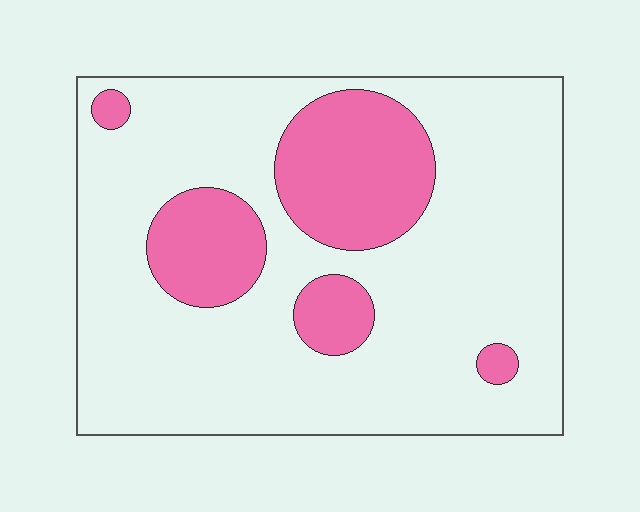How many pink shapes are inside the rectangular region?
5.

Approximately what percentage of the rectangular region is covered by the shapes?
Approximately 25%.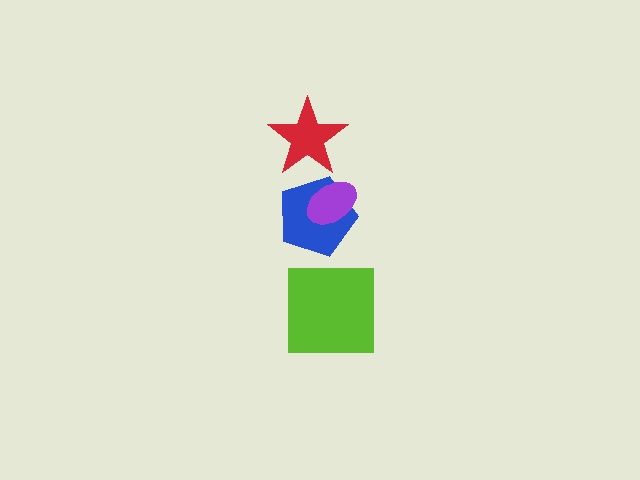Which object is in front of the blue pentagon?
The purple ellipse is in front of the blue pentagon.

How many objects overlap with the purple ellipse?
1 object overlaps with the purple ellipse.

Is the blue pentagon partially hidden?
Yes, it is partially covered by another shape.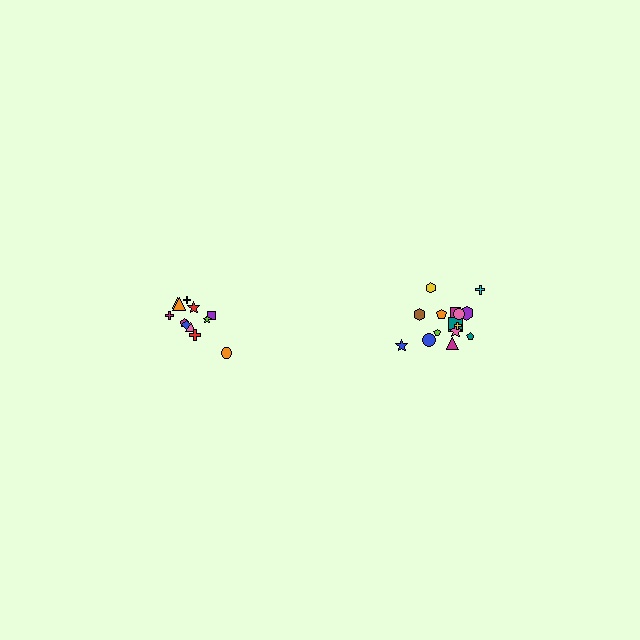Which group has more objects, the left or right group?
The right group.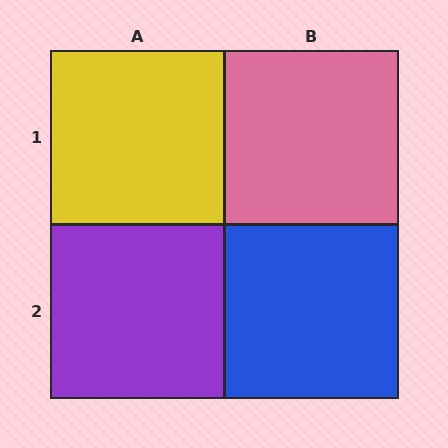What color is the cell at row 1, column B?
Pink.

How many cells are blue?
1 cell is blue.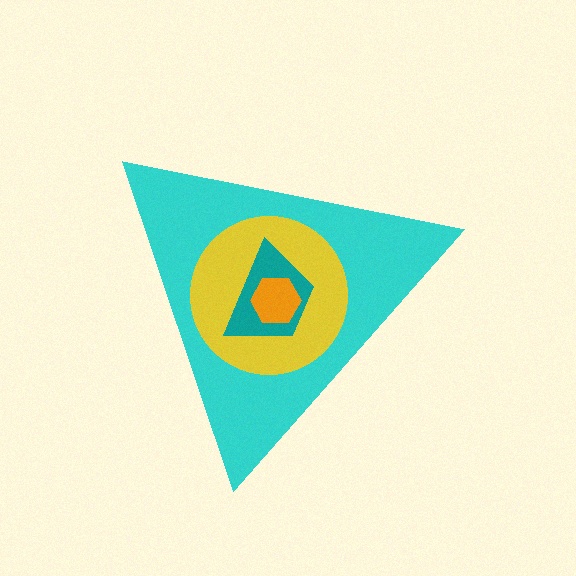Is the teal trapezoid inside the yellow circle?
Yes.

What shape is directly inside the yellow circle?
The teal trapezoid.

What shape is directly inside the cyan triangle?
The yellow circle.